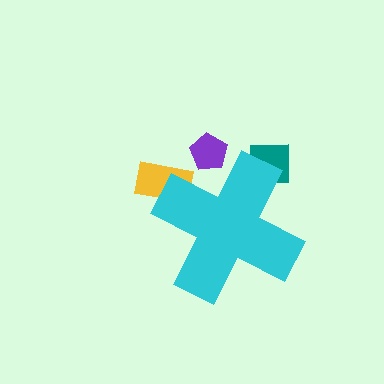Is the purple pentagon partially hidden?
Yes, the purple pentagon is partially hidden behind the cyan cross.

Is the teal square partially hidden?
Yes, the teal square is partially hidden behind the cyan cross.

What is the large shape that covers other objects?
A cyan cross.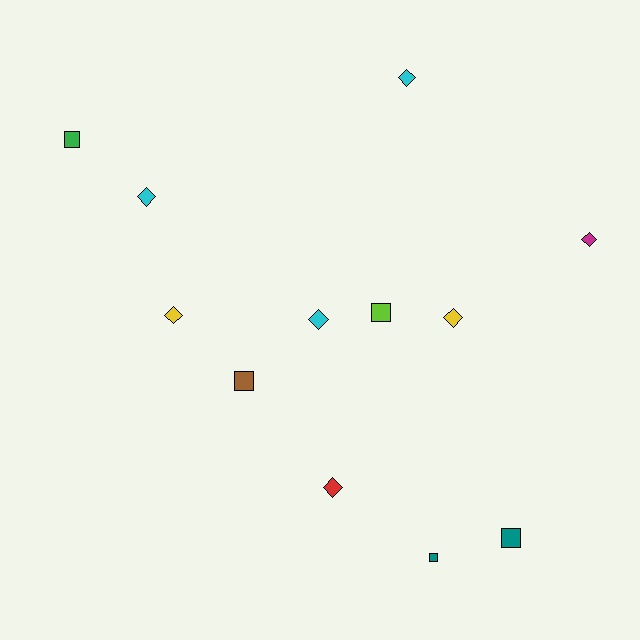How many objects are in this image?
There are 12 objects.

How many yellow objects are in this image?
There are 2 yellow objects.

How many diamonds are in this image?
There are 7 diamonds.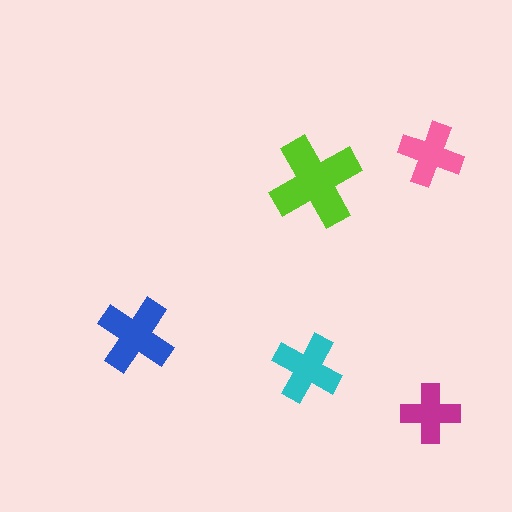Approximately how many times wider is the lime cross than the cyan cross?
About 1.5 times wider.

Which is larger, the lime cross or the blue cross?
The lime one.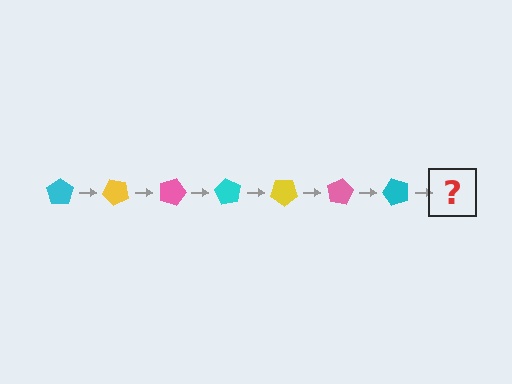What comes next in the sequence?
The next element should be a yellow pentagon, rotated 315 degrees from the start.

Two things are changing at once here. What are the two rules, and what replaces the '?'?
The two rules are that it rotates 45 degrees each step and the color cycles through cyan, yellow, and pink. The '?' should be a yellow pentagon, rotated 315 degrees from the start.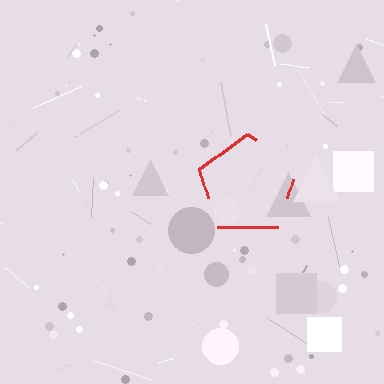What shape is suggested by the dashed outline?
The dashed outline suggests a pentagon.